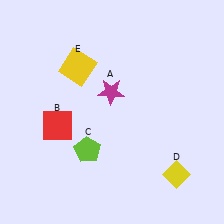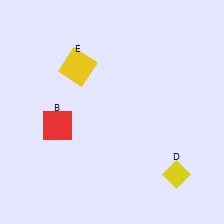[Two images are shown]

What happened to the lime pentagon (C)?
The lime pentagon (C) was removed in Image 2. It was in the bottom-left area of Image 1.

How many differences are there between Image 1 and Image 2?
There are 2 differences between the two images.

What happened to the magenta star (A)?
The magenta star (A) was removed in Image 2. It was in the top-left area of Image 1.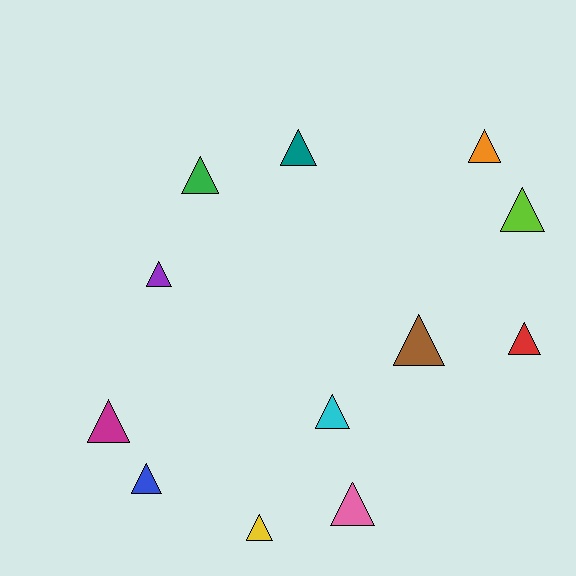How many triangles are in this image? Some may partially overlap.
There are 12 triangles.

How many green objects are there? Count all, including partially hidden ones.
There is 1 green object.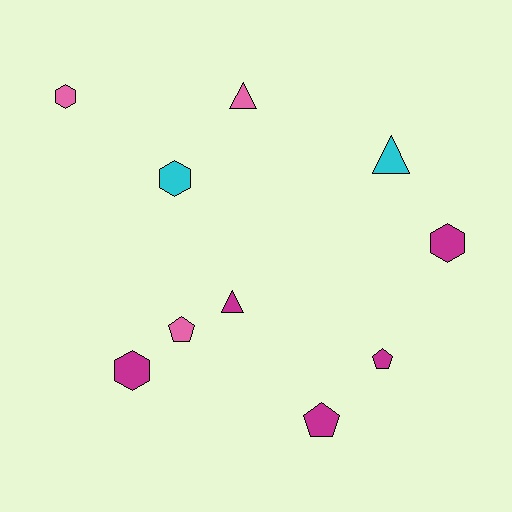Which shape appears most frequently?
Hexagon, with 4 objects.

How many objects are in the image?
There are 10 objects.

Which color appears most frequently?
Magenta, with 5 objects.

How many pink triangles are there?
There is 1 pink triangle.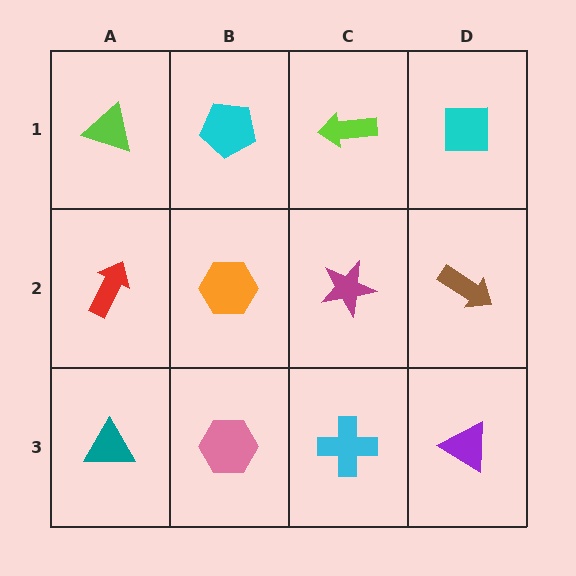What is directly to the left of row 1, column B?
A lime triangle.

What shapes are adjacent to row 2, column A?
A lime triangle (row 1, column A), a teal triangle (row 3, column A), an orange hexagon (row 2, column B).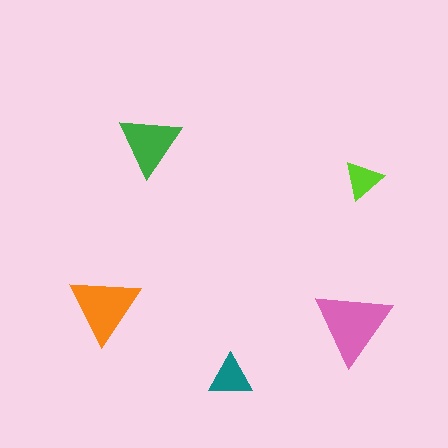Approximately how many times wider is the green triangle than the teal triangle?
About 1.5 times wider.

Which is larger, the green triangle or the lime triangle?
The green one.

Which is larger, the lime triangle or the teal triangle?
The teal one.